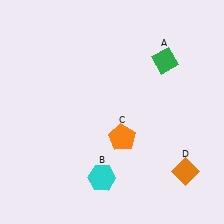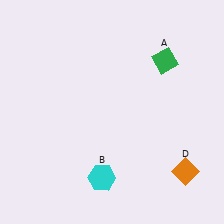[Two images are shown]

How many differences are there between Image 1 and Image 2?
There is 1 difference between the two images.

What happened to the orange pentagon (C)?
The orange pentagon (C) was removed in Image 2. It was in the bottom-right area of Image 1.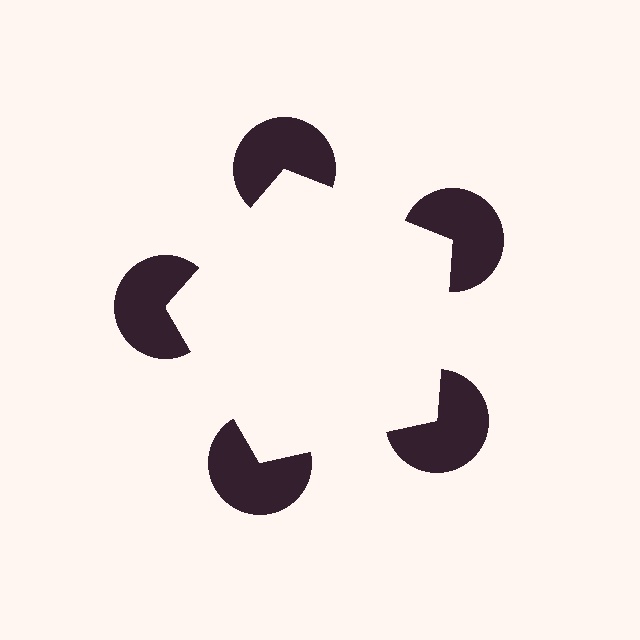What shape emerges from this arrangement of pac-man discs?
An illusory pentagon — its edges are inferred from the aligned wedge cuts in the pac-man discs, not physically drawn.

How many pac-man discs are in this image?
There are 5 — one at each vertex of the illusory pentagon.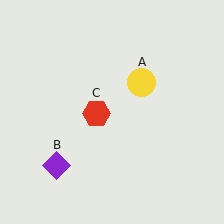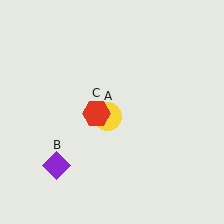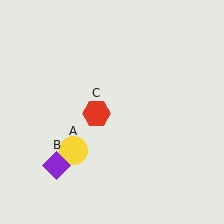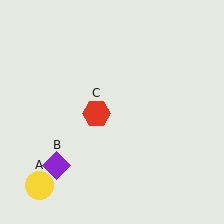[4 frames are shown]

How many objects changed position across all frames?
1 object changed position: yellow circle (object A).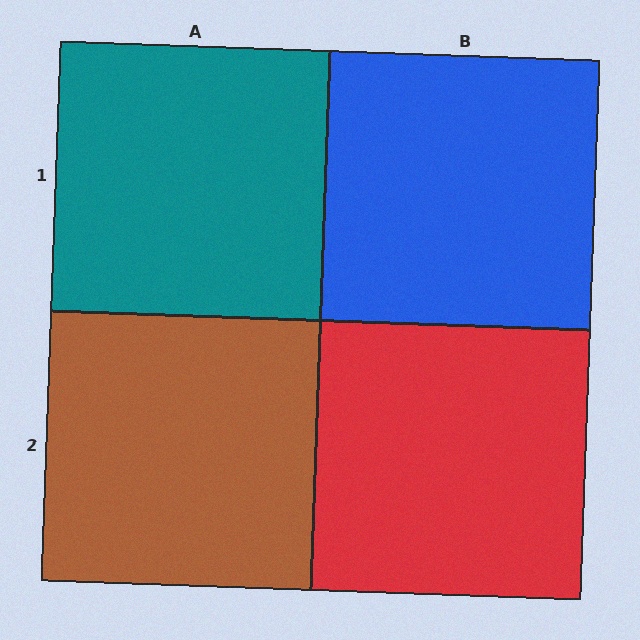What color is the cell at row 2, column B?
Red.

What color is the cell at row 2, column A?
Brown.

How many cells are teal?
1 cell is teal.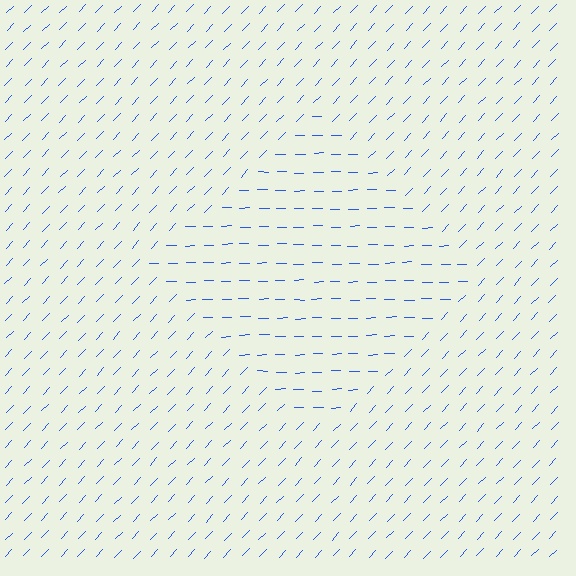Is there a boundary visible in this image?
Yes, there is a texture boundary formed by a change in line orientation.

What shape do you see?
I see a diamond.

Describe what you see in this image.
The image is filled with small blue line segments. A diamond region in the image has lines oriented differently from the surrounding lines, creating a visible texture boundary.